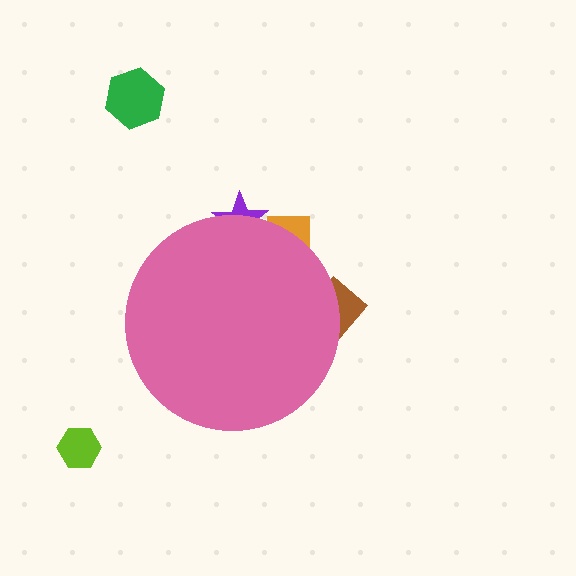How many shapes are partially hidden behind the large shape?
3 shapes are partially hidden.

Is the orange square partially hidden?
Yes, the orange square is partially hidden behind the pink circle.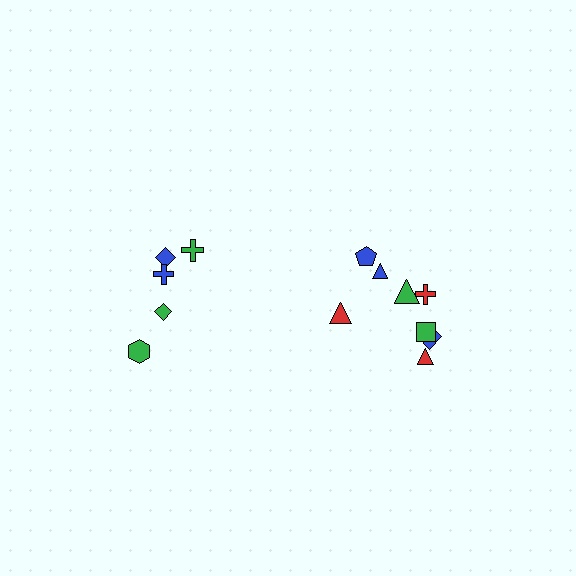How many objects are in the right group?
There are 8 objects.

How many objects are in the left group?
There are 5 objects.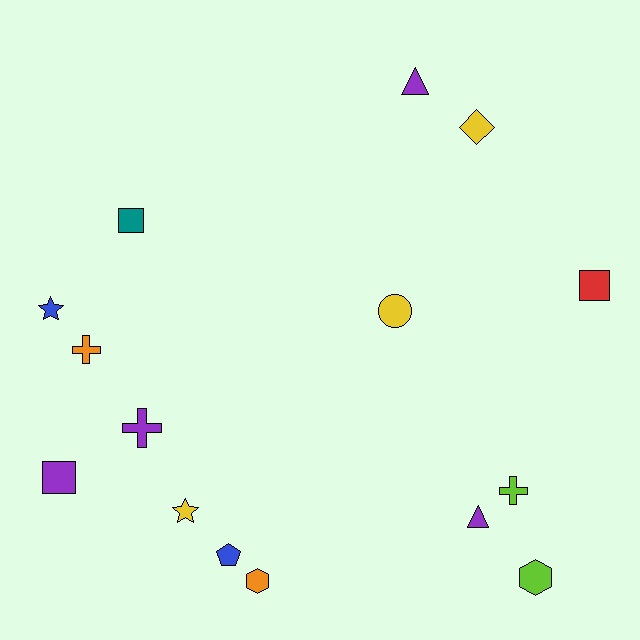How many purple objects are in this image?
There are 4 purple objects.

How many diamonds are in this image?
There is 1 diamond.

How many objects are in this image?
There are 15 objects.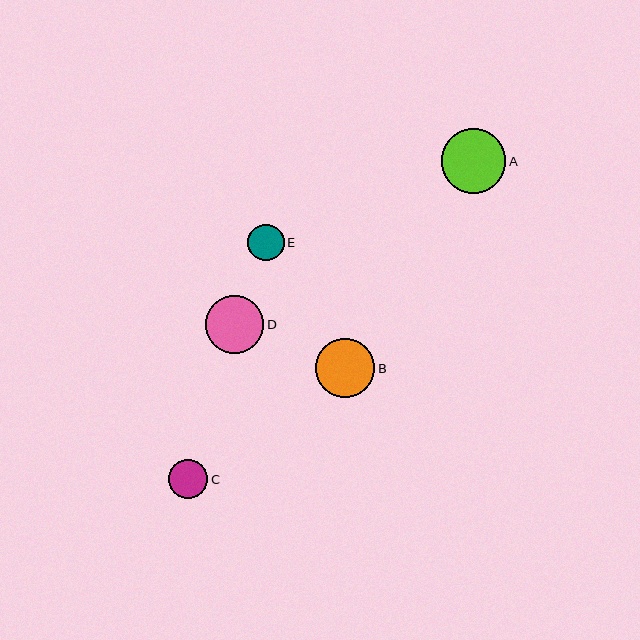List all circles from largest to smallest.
From largest to smallest: A, B, D, C, E.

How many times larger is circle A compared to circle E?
Circle A is approximately 1.7 times the size of circle E.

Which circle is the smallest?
Circle E is the smallest with a size of approximately 37 pixels.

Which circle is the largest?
Circle A is the largest with a size of approximately 65 pixels.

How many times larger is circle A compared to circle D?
Circle A is approximately 1.1 times the size of circle D.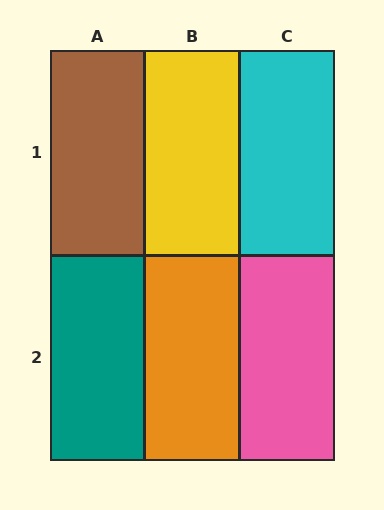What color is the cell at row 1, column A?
Brown.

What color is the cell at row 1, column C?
Cyan.